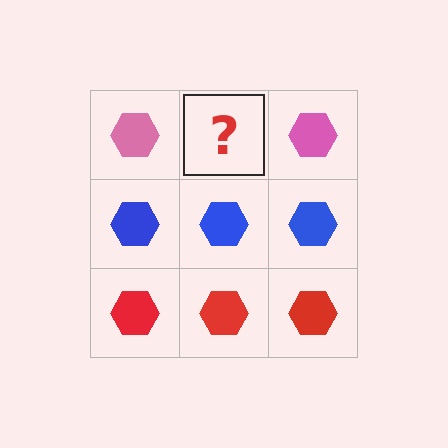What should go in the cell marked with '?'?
The missing cell should contain a pink hexagon.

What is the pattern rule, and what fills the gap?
The rule is that each row has a consistent color. The gap should be filled with a pink hexagon.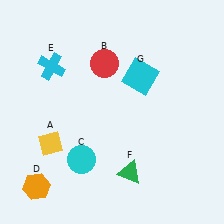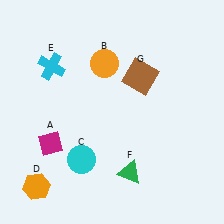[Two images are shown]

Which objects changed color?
A changed from yellow to magenta. B changed from red to orange. G changed from cyan to brown.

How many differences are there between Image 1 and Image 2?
There are 3 differences between the two images.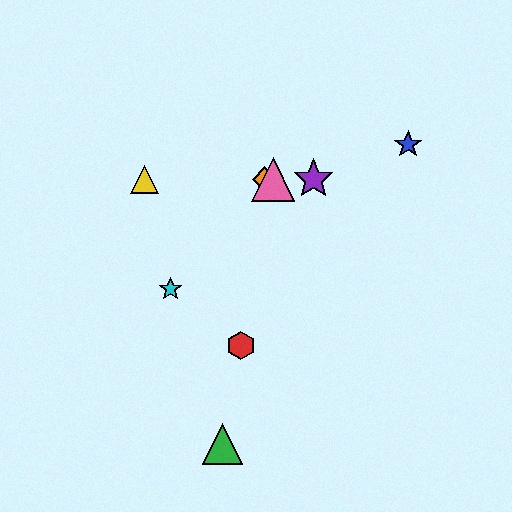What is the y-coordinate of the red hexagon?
The red hexagon is at y≈346.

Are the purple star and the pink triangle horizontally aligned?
Yes, both are at y≈179.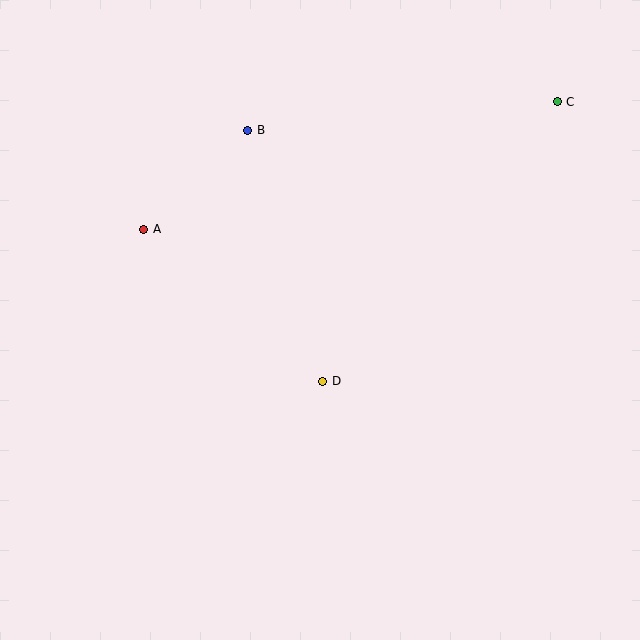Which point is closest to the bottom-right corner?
Point D is closest to the bottom-right corner.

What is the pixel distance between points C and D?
The distance between C and D is 365 pixels.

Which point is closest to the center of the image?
Point D at (323, 381) is closest to the center.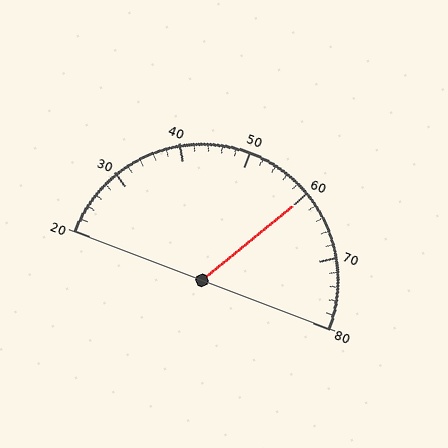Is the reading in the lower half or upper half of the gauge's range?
The reading is in the upper half of the range (20 to 80).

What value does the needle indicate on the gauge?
The needle indicates approximately 60.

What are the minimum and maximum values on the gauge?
The gauge ranges from 20 to 80.